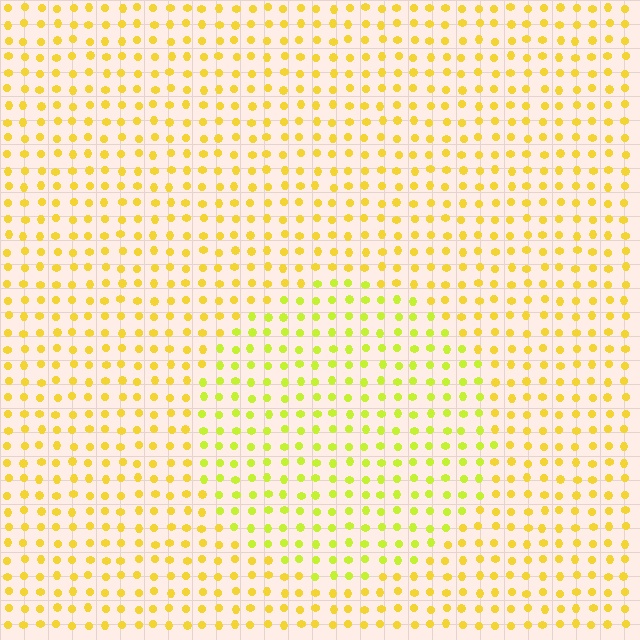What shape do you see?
I see a circle.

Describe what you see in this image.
The image is filled with small yellow elements in a uniform arrangement. A circle-shaped region is visible where the elements are tinted to a slightly different hue, forming a subtle color boundary.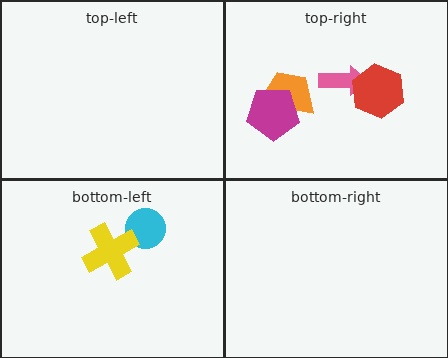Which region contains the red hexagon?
The top-right region.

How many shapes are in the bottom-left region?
2.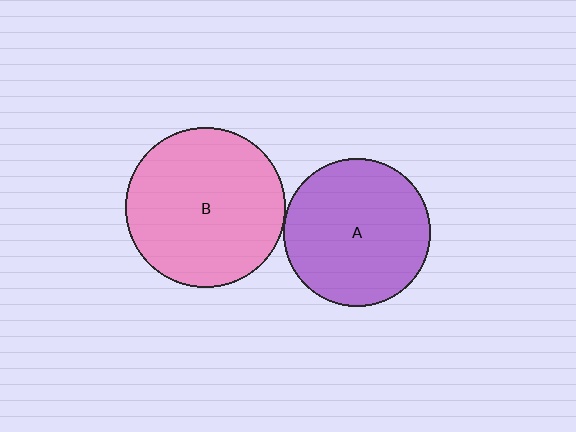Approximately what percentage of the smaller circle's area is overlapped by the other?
Approximately 5%.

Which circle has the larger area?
Circle B (pink).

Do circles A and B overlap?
Yes.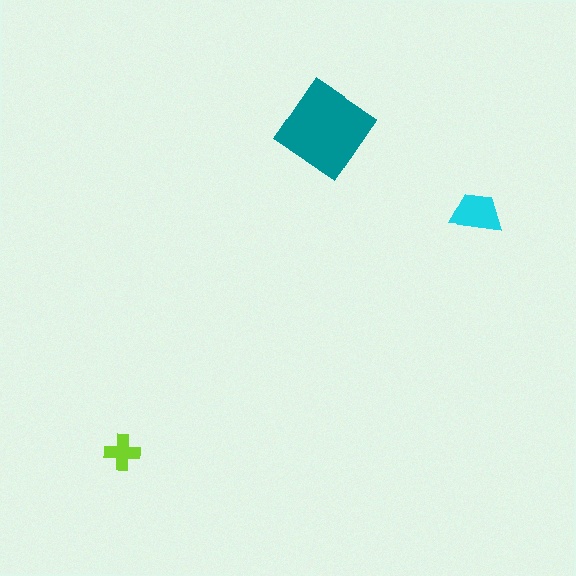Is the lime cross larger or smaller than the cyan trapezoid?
Smaller.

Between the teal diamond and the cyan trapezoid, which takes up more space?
The teal diamond.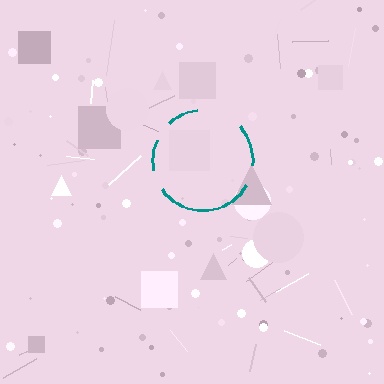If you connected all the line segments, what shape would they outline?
They would outline a circle.